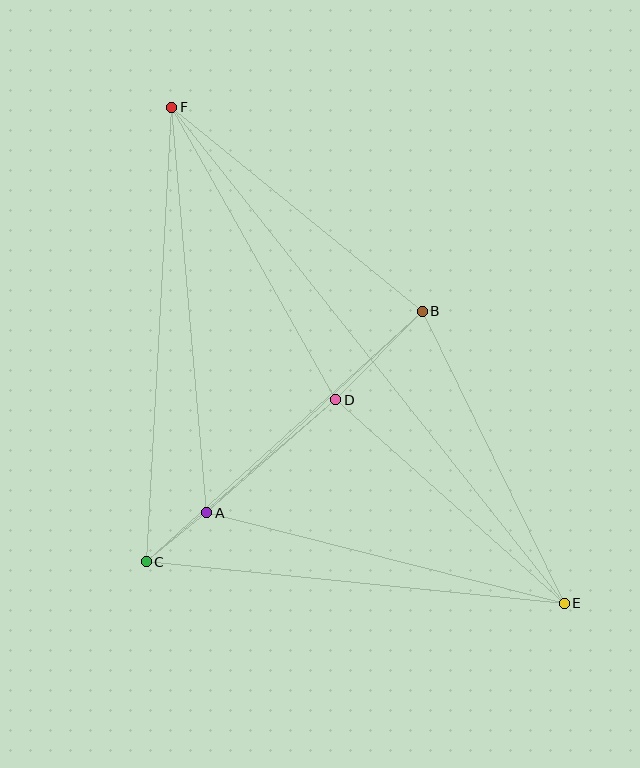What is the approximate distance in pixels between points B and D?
The distance between B and D is approximately 124 pixels.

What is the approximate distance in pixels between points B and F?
The distance between B and F is approximately 323 pixels.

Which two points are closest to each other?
Points A and C are closest to each other.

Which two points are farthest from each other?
Points E and F are farthest from each other.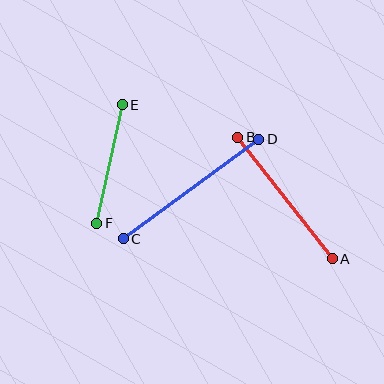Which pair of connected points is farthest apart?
Points C and D are farthest apart.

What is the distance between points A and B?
The distance is approximately 154 pixels.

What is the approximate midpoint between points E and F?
The midpoint is at approximately (110, 164) pixels.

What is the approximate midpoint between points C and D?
The midpoint is at approximately (191, 189) pixels.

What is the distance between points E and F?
The distance is approximately 121 pixels.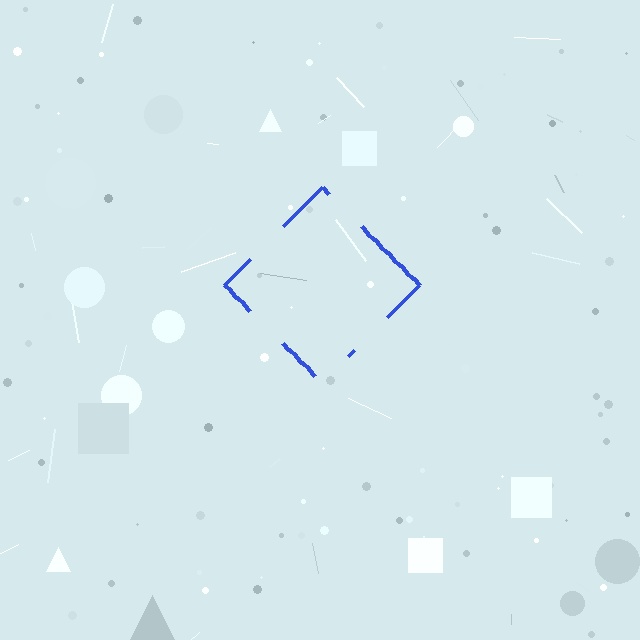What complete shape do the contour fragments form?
The contour fragments form a diamond.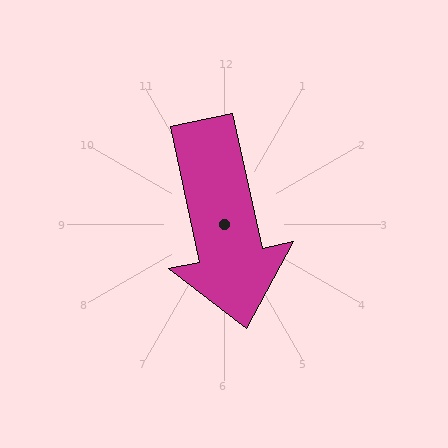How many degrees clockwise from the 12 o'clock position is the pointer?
Approximately 168 degrees.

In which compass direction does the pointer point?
South.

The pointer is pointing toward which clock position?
Roughly 6 o'clock.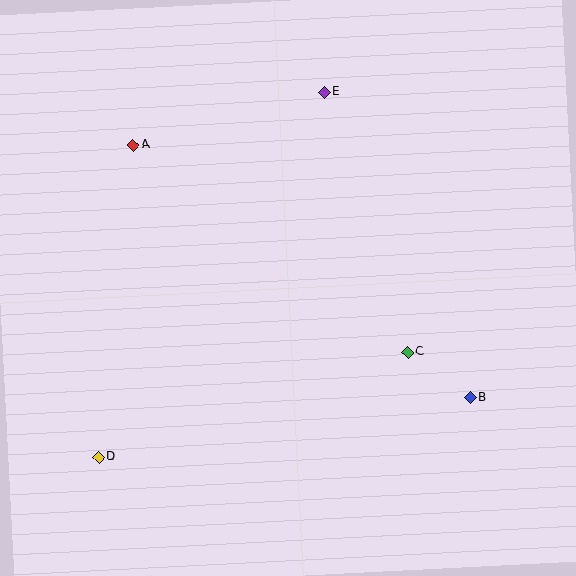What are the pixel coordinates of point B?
Point B is at (470, 398).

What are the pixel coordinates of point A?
Point A is at (133, 145).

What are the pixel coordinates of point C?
Point C is at (408, 352).